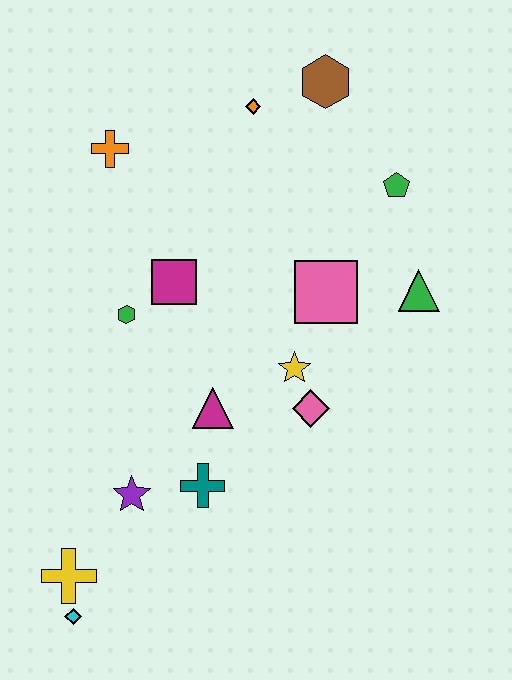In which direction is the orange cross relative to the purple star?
The orange cross is above the purple star.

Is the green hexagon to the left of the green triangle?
Yes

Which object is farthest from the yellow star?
The cyan diamond is farthest from the yellow star.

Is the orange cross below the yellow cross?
No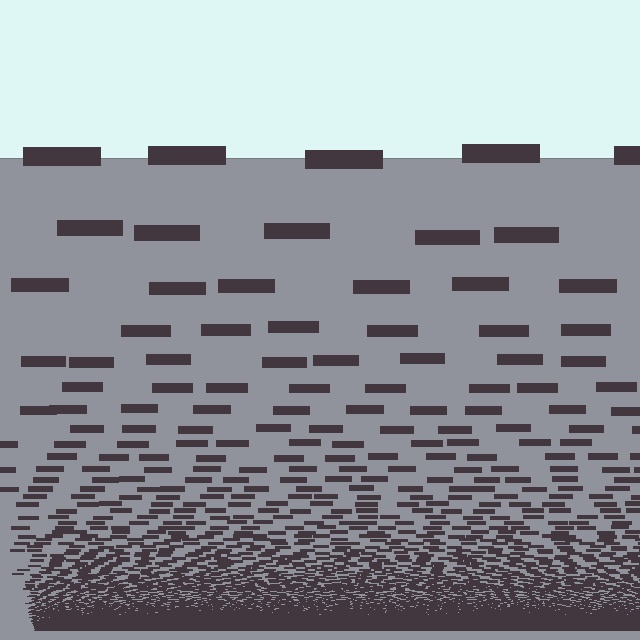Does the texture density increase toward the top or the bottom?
Density increases toward the bottom.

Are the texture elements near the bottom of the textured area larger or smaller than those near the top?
Smaller. The gradient is inverted — elements near the bottom are smaller and denser.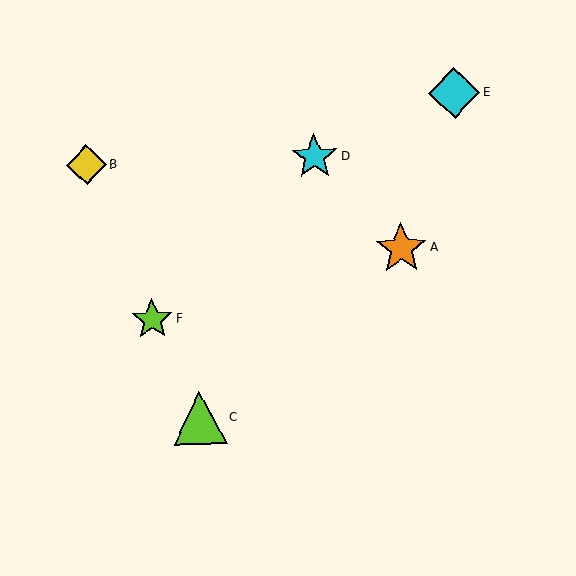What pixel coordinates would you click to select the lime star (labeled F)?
Click at (152, 320) to select the lime star F.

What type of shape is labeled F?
Shape F is a lime star.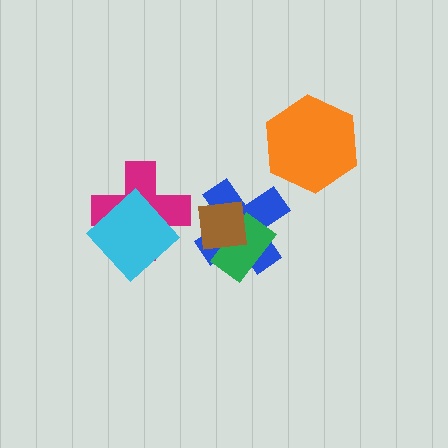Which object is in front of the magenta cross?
The cyan diamond is in front of the magenta cross.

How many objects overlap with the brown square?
2 objects overlap with the brown square.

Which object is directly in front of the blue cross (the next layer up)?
The green rectangle is directly in front of the blue cross.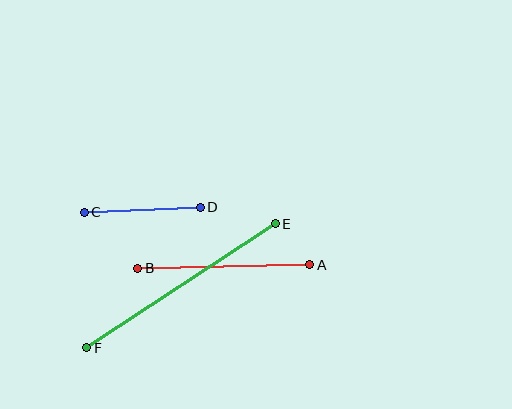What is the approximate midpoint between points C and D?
The midpoint is at approximately (142, 210) pixels.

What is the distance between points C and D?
The distance is approximately 116 pixels.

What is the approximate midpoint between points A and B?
The midpoint is at approximately (224, 267) pixels.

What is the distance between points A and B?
The distance is approximately 172 pixels.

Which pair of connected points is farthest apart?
Points E and F are farthest apart.